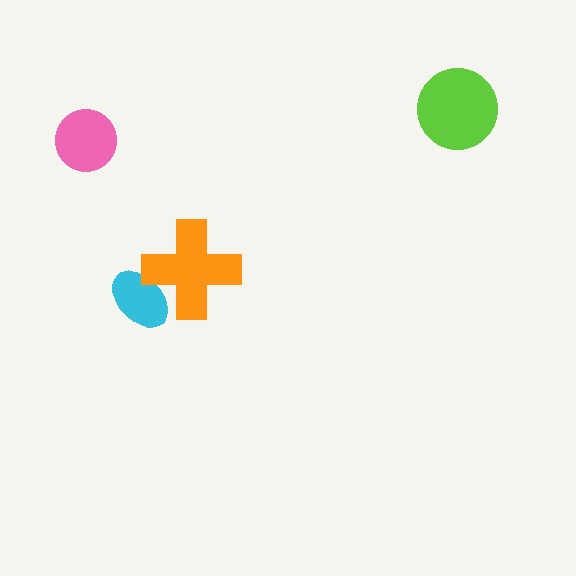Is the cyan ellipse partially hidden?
Yes, it is partially covered by another shape.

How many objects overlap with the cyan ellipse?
1 object overlaps with the cyan ellipse.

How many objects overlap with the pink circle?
0 objects overlap with the pink circle.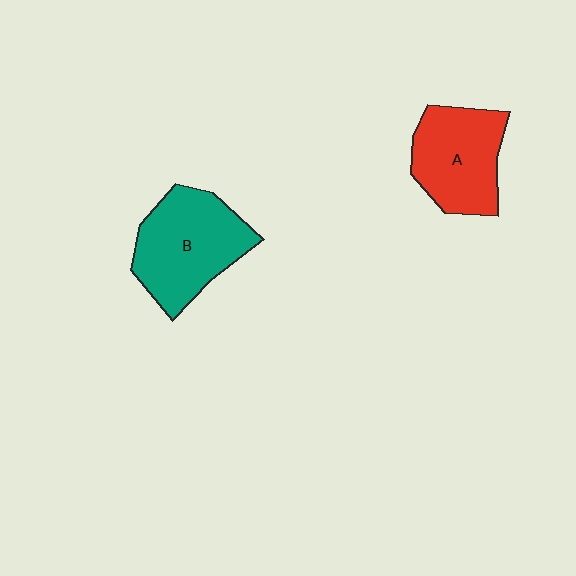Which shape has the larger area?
Shape B (teal).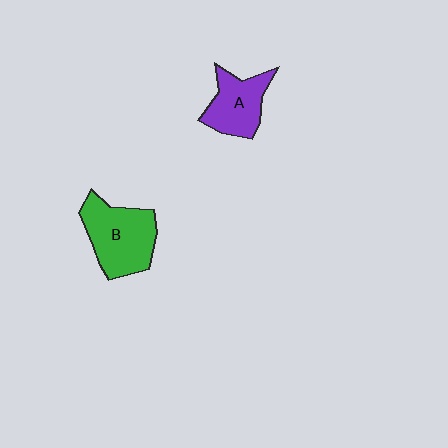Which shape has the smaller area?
Shape A (purple).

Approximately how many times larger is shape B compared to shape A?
Approximately 1.4 times.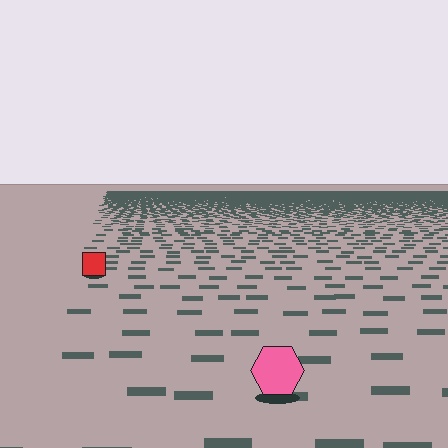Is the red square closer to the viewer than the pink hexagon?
No. The pink hexagon is closer — you can tell from the texture gradient: the ground texture is coarser near it.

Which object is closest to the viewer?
The pink hexagon is closest. The texture marks near it are larger and more spread out.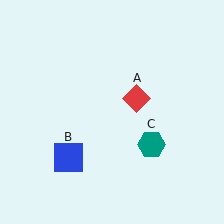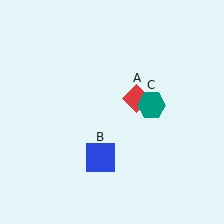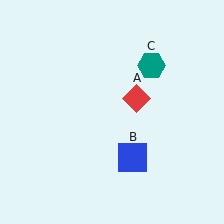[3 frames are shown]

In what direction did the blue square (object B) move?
The blue square (object B) moved right.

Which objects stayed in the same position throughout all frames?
Red diamond (object A) remained stationary.